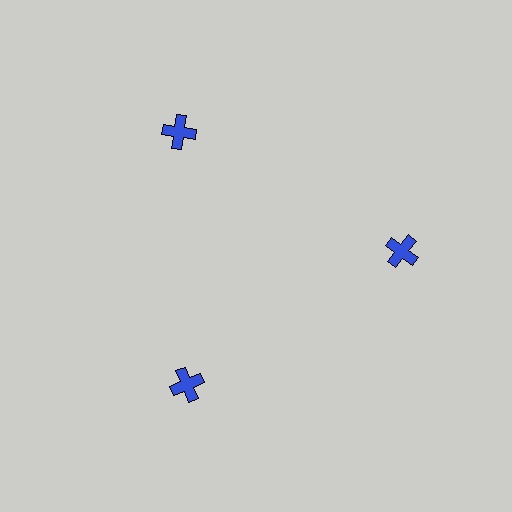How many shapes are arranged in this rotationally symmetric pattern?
There are 3 shapes, arranged in 3 groups of 1.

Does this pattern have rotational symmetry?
Yes, this pattern has 3-fold rotational symmetry. It looks the same after rotating 120 degrees around the center.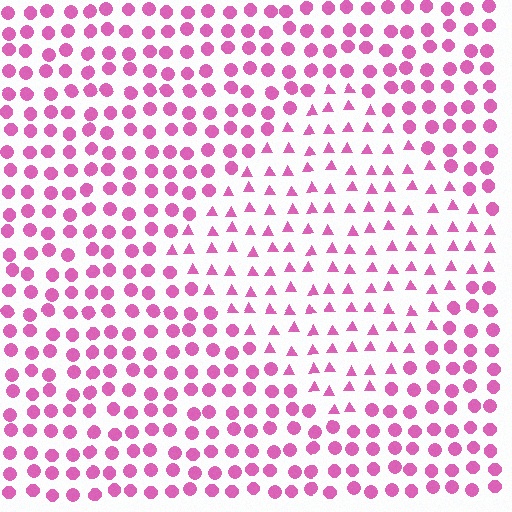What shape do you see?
I see a diamond.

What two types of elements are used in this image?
The image uses triangles inside the diamond region and circles outside it.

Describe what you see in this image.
The image is filled with small pink elements arranged in a uniform grid. A diamond-shaped region contains triangles, while the surrounding area contains circles. The boundary is defined purely by the change in element shape.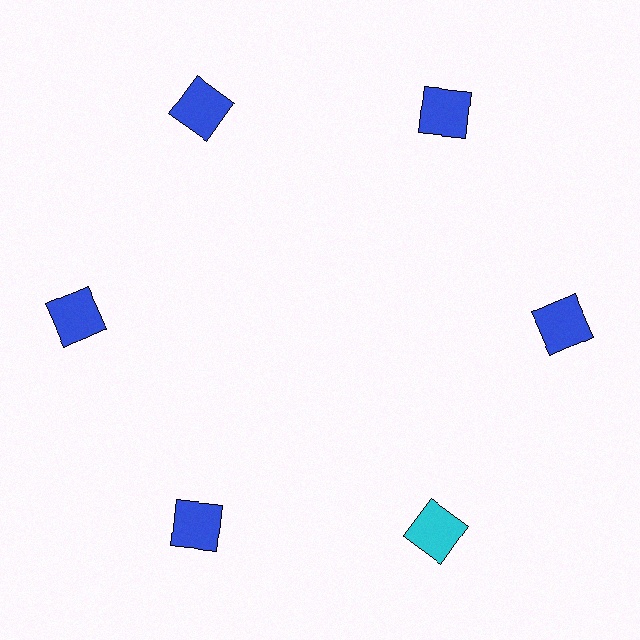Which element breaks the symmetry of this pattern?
The cyan square at roughly the 5 o'clock position breaks the symmetry. All other shapes are blue squares.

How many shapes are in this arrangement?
There are 6 shapes arranged in a ring pattern.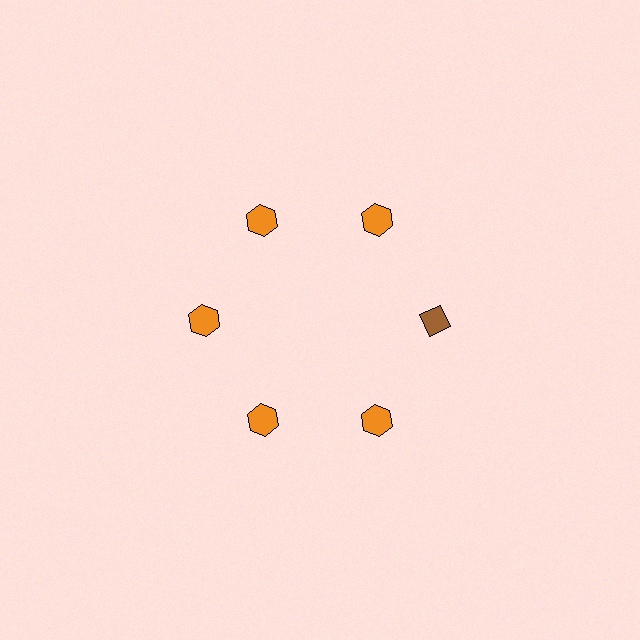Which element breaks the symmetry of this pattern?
The brown diamond at roughly the 3 o'clock position breaks the symmetry. All other shapes are orange hexagons.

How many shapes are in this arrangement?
There are 6 shapes arranged in a ring pattern.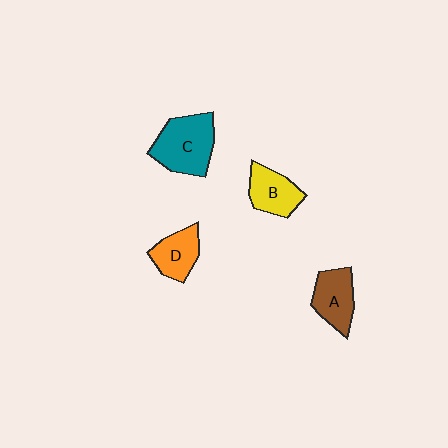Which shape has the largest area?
Shape C (teal).